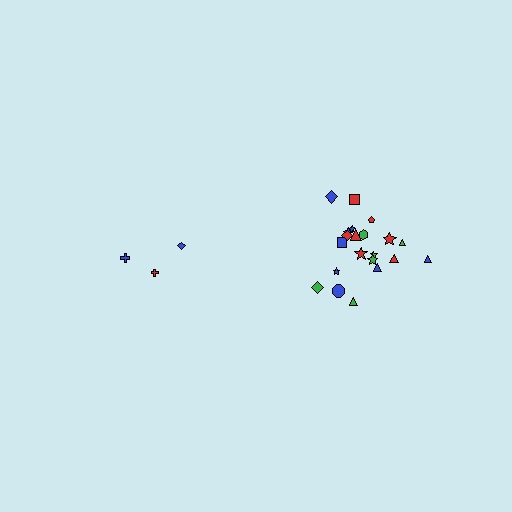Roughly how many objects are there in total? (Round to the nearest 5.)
Roughly 25 objects in total.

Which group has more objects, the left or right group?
The right group.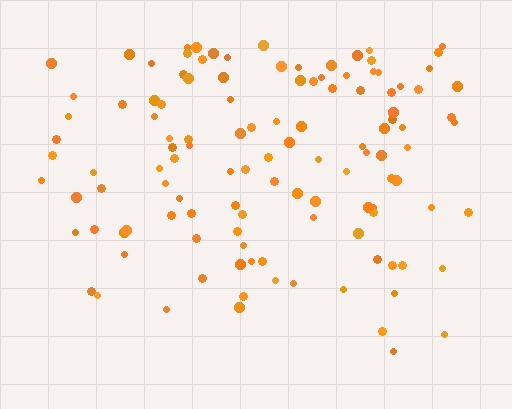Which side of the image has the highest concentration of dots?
The top.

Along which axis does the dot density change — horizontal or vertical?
Vertical.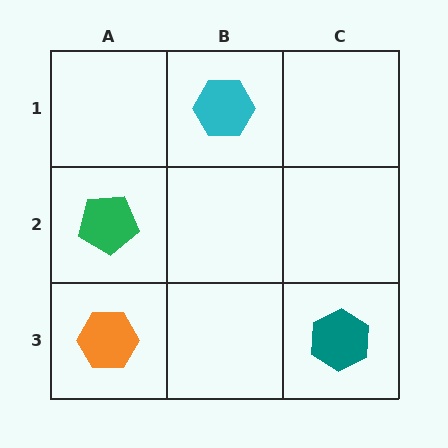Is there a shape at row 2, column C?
No, that cell is empty.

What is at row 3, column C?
A teal hexagon.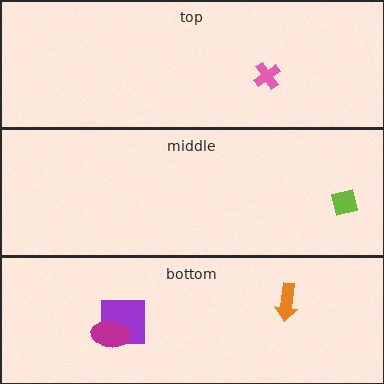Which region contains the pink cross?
The top region.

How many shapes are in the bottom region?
3.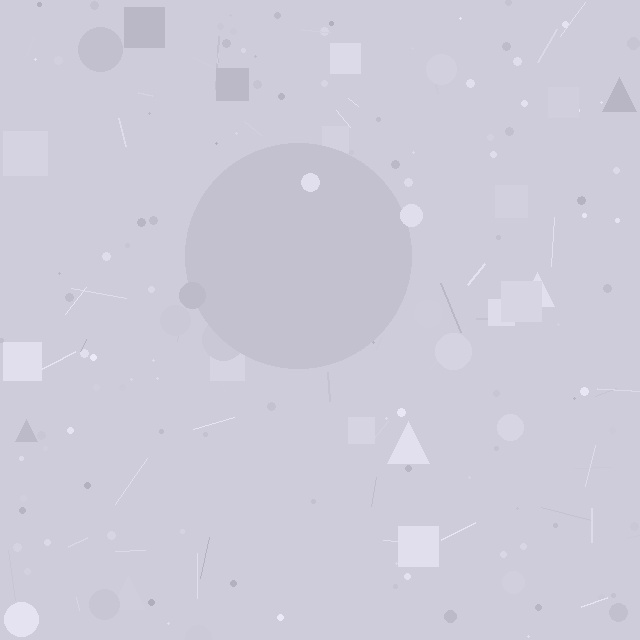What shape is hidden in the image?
A circle is hidden in the image.